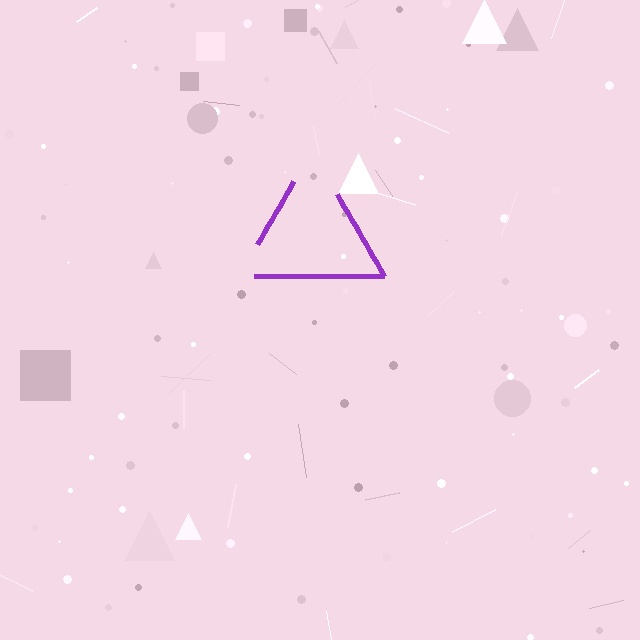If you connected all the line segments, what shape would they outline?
They would outline a triangle.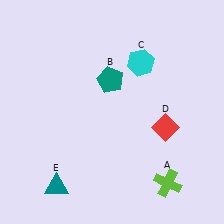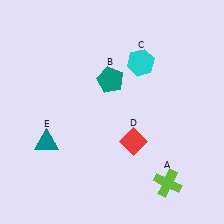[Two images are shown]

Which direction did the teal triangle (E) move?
The teal triangle (E) moved up.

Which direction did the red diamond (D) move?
The red diamond (D) moved left.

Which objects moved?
The objects that moved are: the red diamond (D), the teal triangle (E).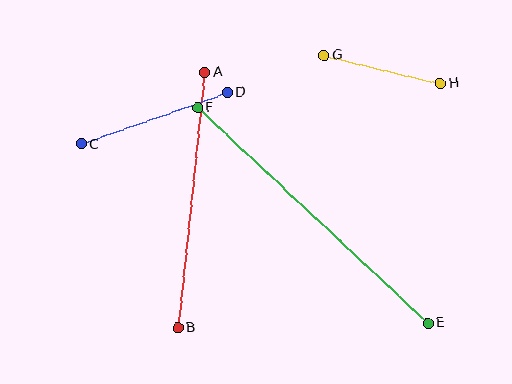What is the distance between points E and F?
The distance is approximately 316 pixels.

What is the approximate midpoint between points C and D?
The midpoint is at approximately (154, 118) pixels.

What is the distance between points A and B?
The distance is approximately 256 pixels.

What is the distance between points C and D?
The distance is approximately 155 pixels.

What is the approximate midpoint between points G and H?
The midpoint is at approximately (382, 69) pixels.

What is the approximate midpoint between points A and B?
The midpoint is at approximately (191, 200) pixels.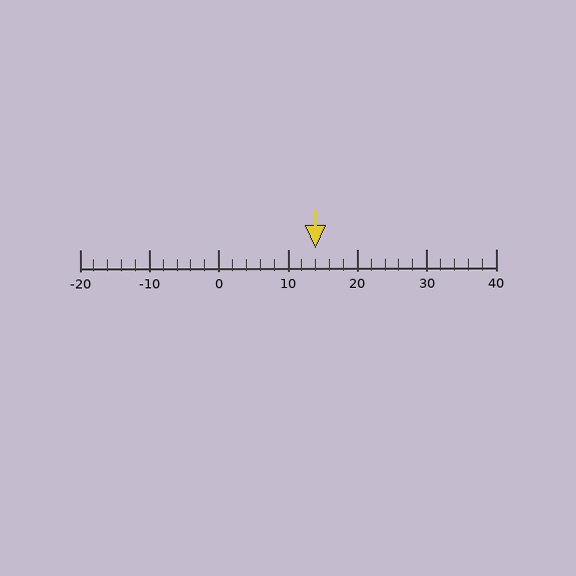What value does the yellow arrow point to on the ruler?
The yellow arrow points to approximately 14.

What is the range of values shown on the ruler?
The ruler shows values from -20 to 40.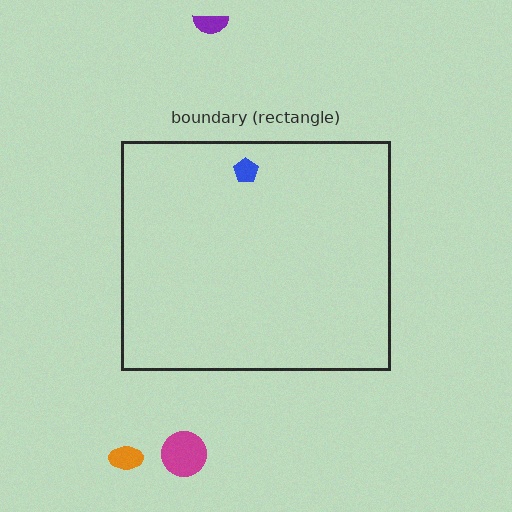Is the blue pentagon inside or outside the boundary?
Inside.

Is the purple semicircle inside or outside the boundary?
Outside.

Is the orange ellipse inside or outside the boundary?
Outside.